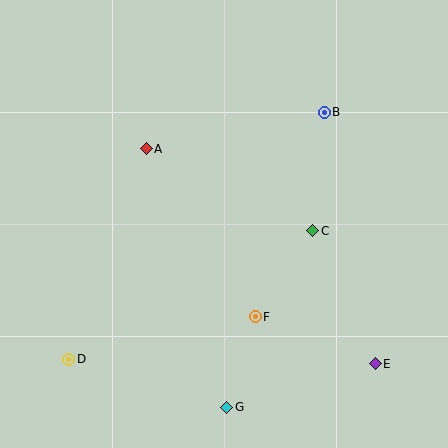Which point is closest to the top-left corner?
Point A is closest to the top-left corner.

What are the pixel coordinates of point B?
Point B is at (324, 112).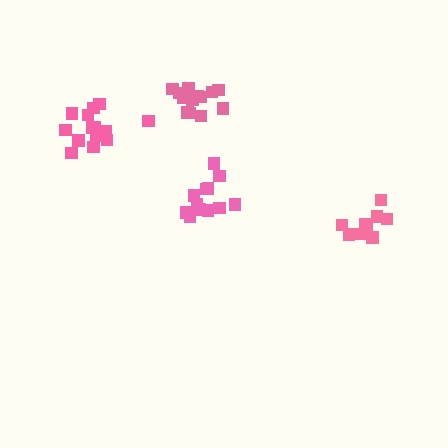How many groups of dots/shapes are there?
There are 4 groups.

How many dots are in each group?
Group 1: 9 dots, Group 2: 13 dots, Group 3: 12 dots, Group 4: 14 dots (48 total).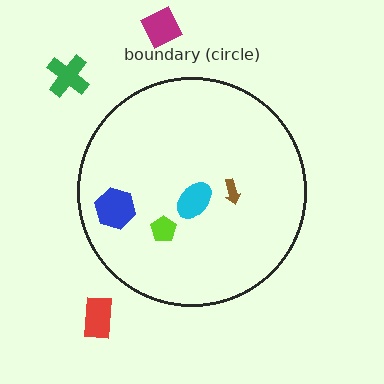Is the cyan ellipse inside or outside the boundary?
Inside.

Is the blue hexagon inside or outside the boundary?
Inside.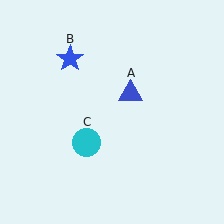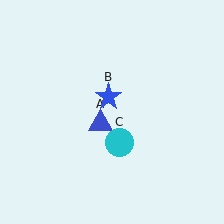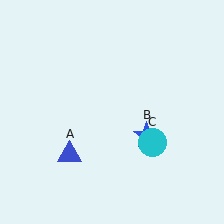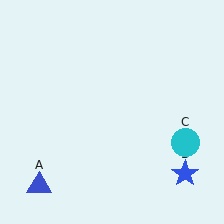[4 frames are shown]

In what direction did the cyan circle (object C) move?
The cyan circle (object C) moved right.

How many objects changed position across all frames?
3 objects changed position: blue triangle (object A), blue star (object B), cyan circle (object C).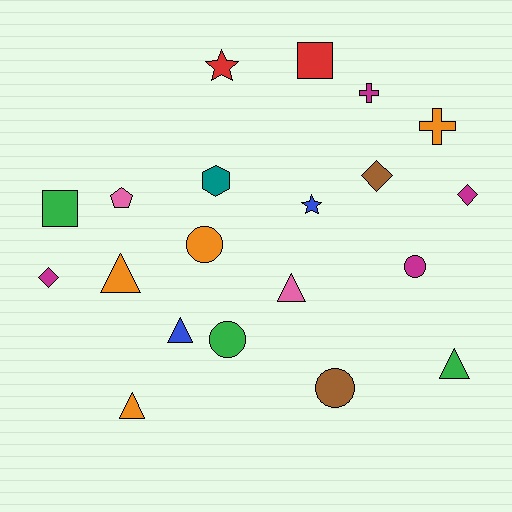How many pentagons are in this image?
There is 1 pentagon.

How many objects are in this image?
There are 20 objects.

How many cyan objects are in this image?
There are no cyan objects.